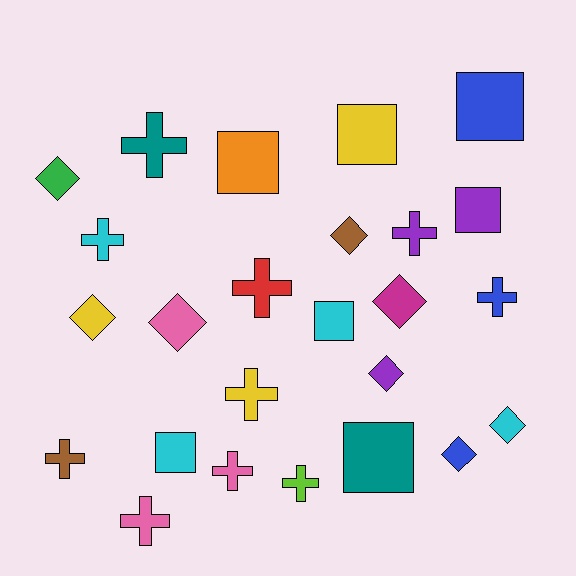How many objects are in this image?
There are 25 objects.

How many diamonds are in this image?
There are 8 diamonds.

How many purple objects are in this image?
There are 3 purple objects.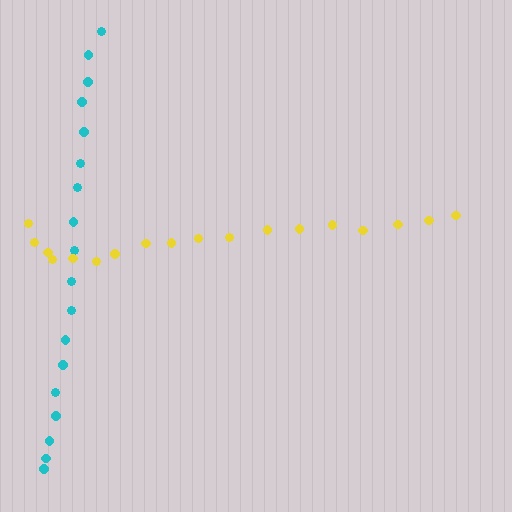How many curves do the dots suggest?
There are 2 distinct paths.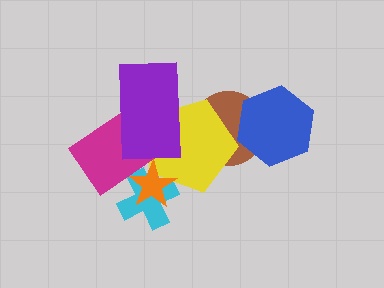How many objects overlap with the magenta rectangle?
4 objects overlap with the magenta rectangle.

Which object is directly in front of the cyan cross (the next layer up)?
The yellow pentagon is directly in front of the cyan cross.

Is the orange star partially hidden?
Yes, it is partially covered by another shape.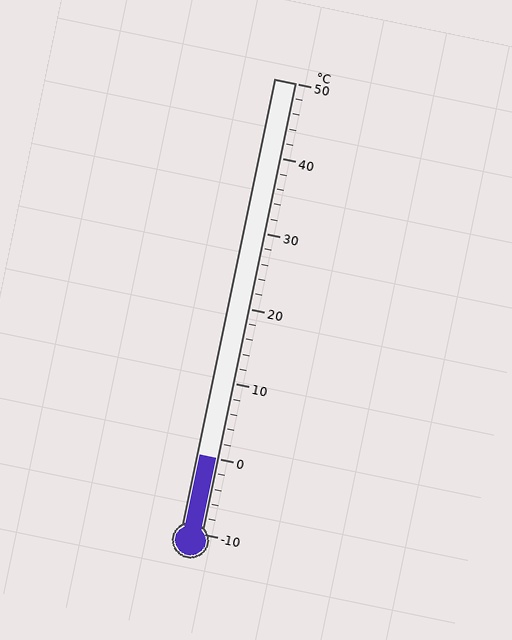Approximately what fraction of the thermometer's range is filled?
The thermometer is filled to approximately 15% of its range.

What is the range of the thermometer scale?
The thermometer scale ranges from -10°C to 50°C.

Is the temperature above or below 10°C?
The temperature is below 10°C.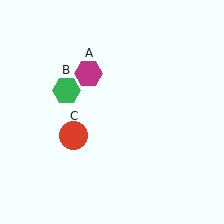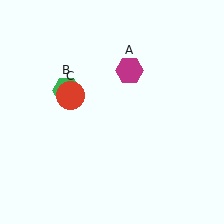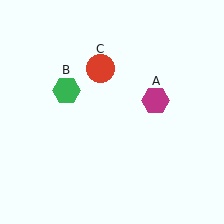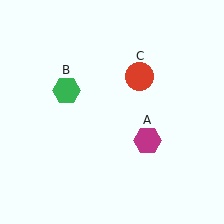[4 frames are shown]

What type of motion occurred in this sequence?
The magenta hexagon (object A), red circle (object C) rotated clockwise around the center of the scene.